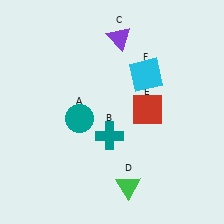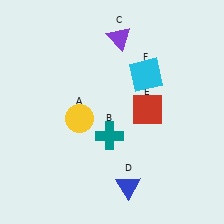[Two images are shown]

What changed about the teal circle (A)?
In Image 1, A is teal. In Image 2, it changed to yellow.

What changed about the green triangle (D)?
In Image 1, D is green. In Image 2, it changed to blue.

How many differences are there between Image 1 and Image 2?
There are 2 differences between the two images.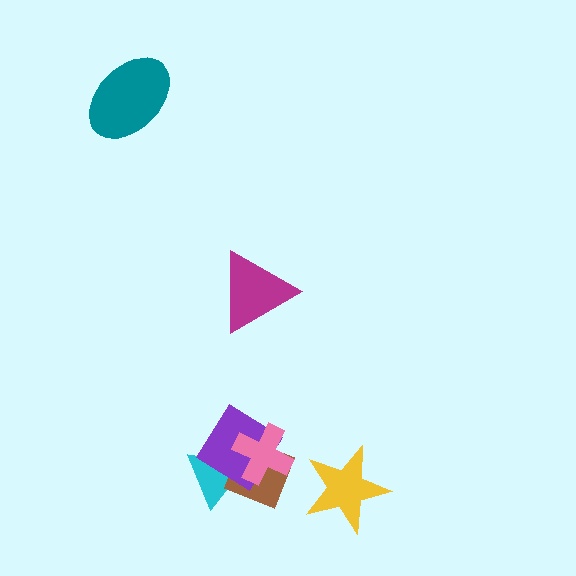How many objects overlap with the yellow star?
0 objects overlap with the yellow star.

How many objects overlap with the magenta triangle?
0 objects overlap with the magenta triangle.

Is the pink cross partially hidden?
No, no other shape covers it.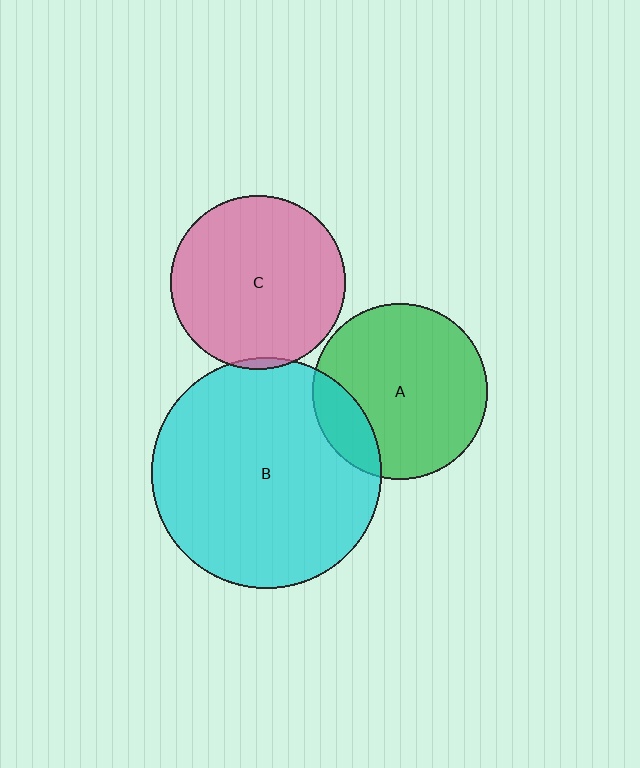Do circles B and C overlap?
Yes.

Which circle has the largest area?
Circle B (cyan).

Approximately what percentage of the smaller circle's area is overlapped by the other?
Approximately 5%.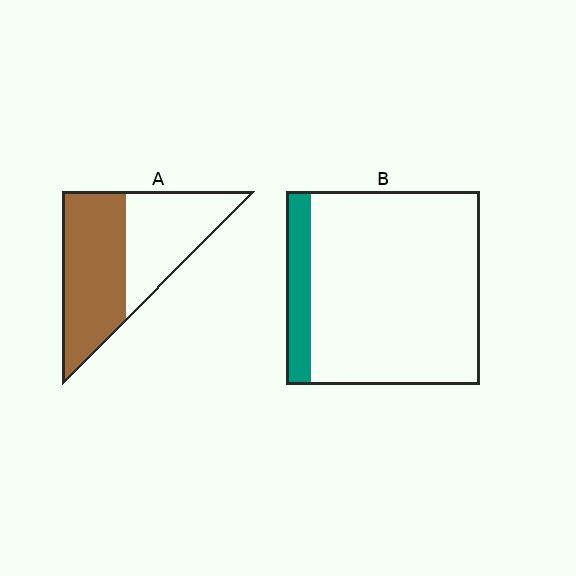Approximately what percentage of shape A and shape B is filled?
A is approximately 55% and B is approximately 15%.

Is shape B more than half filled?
No.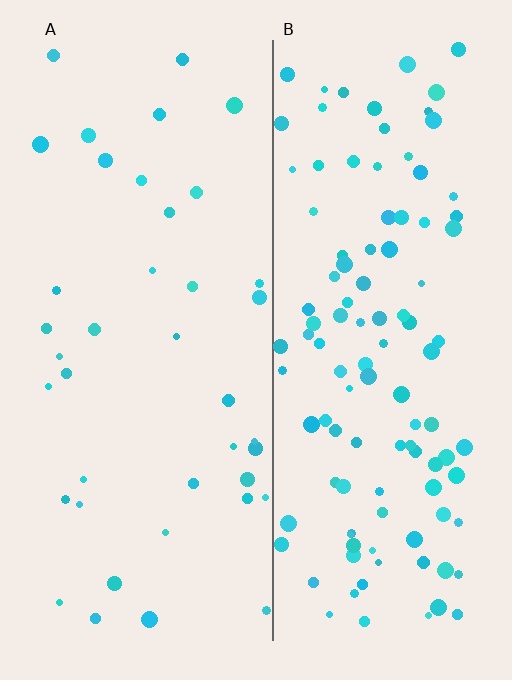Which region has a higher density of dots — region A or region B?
B (the right).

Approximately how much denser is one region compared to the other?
Approximately 2.8× — region B over region A.